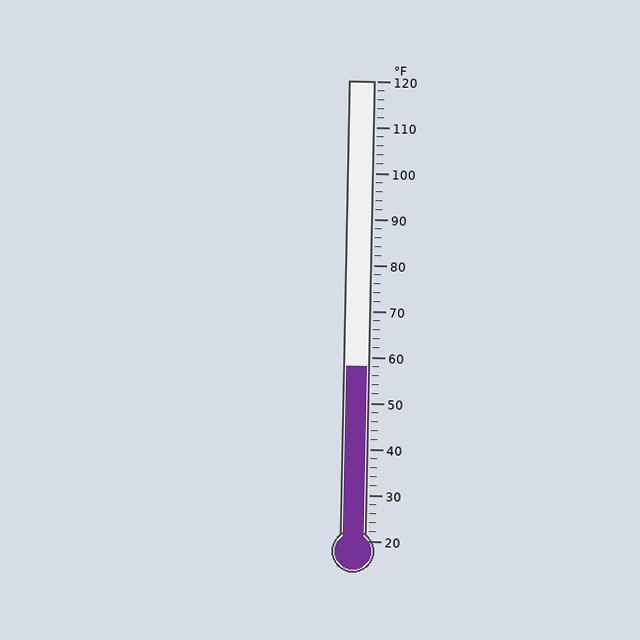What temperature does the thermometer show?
The thermometer shows approximately 58°F.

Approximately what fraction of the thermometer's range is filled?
The thermometer is filled to approximately 40% of its range.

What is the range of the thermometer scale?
The thermometer scale ranges from 20°F to 120°F.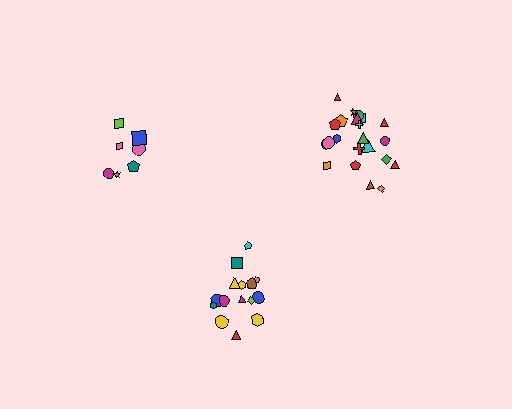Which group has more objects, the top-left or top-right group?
The top-right group.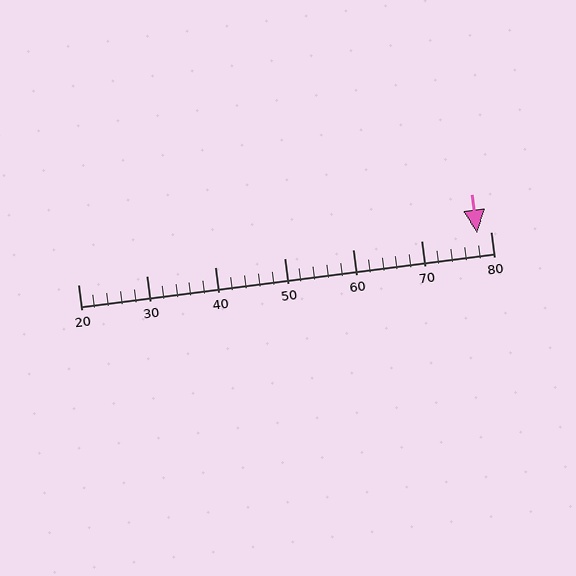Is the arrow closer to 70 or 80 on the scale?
The arrow is closer to 80.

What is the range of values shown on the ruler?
The ruler shows values from 20 to 80.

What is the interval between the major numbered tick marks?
The major tick marks are spaced 10 units apart.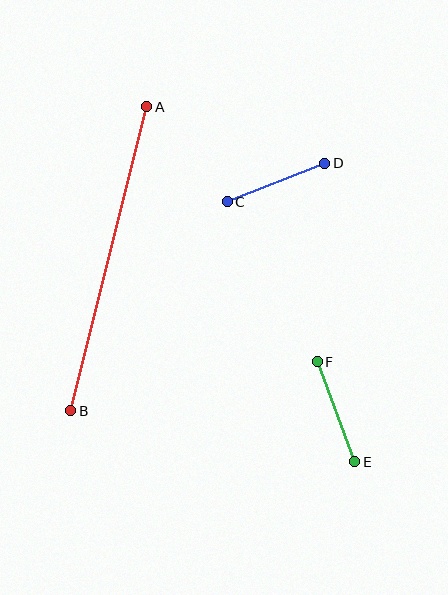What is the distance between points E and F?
The distance is approximately 107 pixels.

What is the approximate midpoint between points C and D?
The midpoint is at approximately (276, 182) pixels.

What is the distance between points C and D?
The distance is approximately 105 pixels.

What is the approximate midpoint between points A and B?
The midpoint is at approximately (109, 259) pixels.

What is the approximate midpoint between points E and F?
The midpoint is at approximately (336, 412) pixels.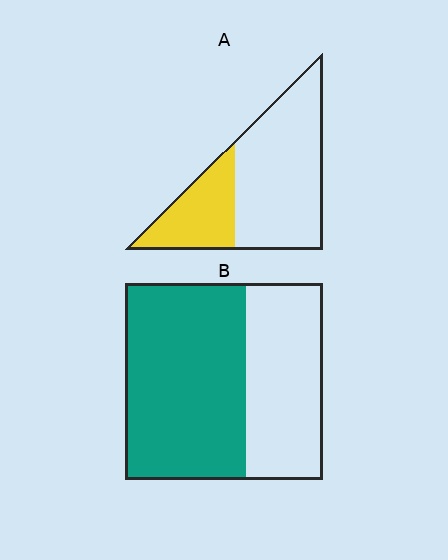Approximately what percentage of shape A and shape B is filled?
A is approximately 30% and B is approximately 60%.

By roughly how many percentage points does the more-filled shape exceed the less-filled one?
By roughly 30 percentage points (B over A).